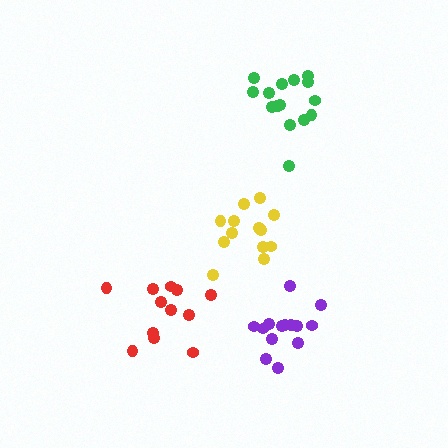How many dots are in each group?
Group 1: 13 dots, Group 2: 14 dots, Group 3: 16 dots, Group 4: 12 dots (55 total).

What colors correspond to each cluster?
The clusters are colored: yellow, purple, green, red.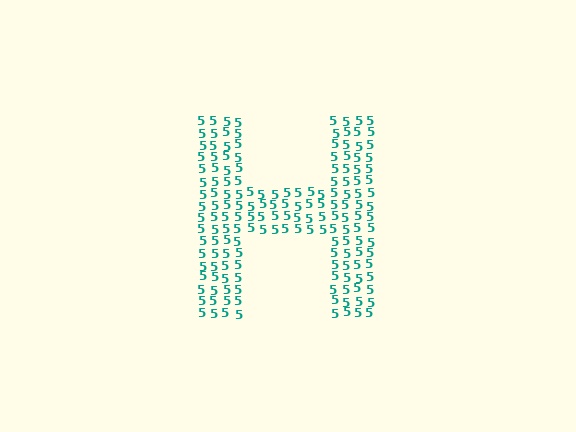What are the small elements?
The small elements are digit 5's.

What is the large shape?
The large shape is the letter H.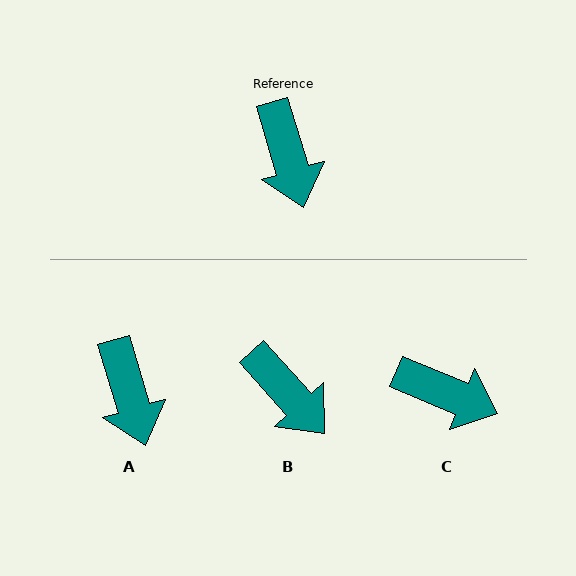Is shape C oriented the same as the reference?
No, it is off by about 51 degrees.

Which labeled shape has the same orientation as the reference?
A.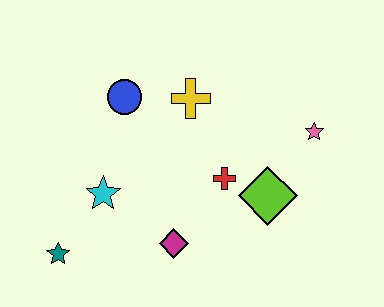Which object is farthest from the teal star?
The pink star is farthest from the teal star.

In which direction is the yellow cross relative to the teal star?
The yellow cross is above the teal star.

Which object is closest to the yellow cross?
The blue circle is closest to the yellow cross.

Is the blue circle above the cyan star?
Yes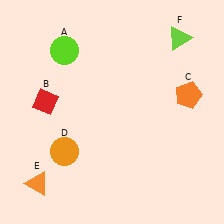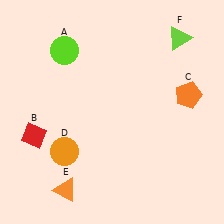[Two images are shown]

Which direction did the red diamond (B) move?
The red diamond (B) moved down.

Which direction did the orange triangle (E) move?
The orange triangle (E) moved right.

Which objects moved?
The objects that moved are: the red diamond (B), the orange triangle (E).